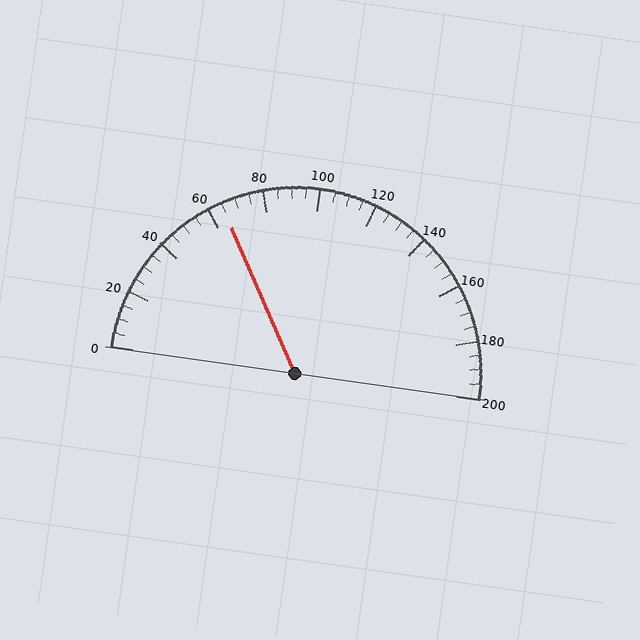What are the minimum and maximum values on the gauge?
The gauge ranges from 0 to 200.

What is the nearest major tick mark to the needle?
The nearest major tick mark is 60.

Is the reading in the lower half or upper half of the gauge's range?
The reading is in the lower half of the range (0 to 200).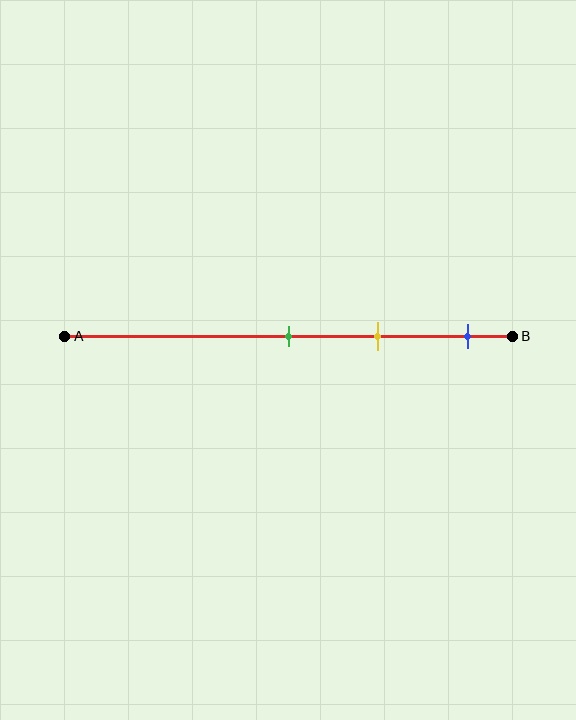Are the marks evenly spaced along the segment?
Yes, the marks are approximately evenly spaced.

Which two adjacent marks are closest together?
The green and yellow marks are the closest adjacent pair.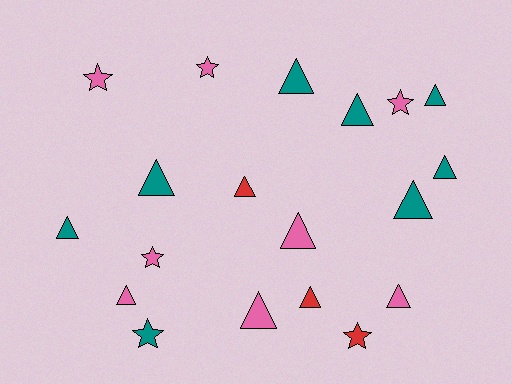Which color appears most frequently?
Pink, with 8 objects.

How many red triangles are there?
There are 2 red triangles.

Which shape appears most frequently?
Triangle, with 13 objects.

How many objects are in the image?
There are 19 objects.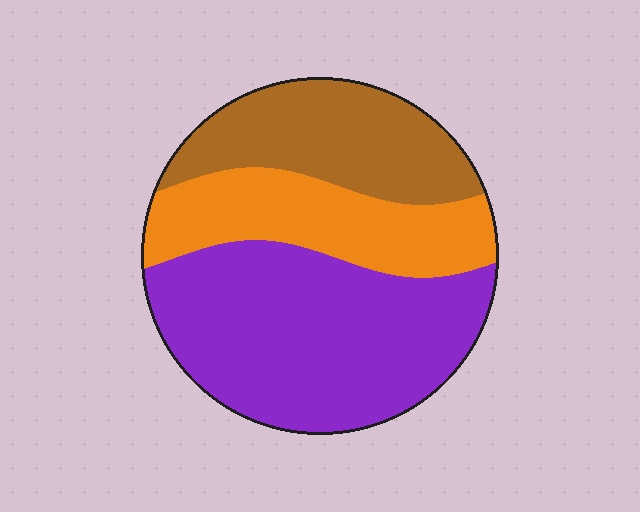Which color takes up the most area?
Purple, at roughly 50%.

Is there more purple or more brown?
Purple.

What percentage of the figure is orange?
Orange takes up about one quarter (1/4) of the figure.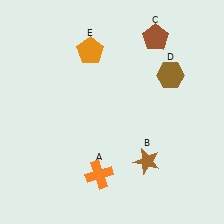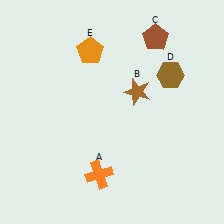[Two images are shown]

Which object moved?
The brown star (B) moved up.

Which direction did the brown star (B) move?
The brown star (B) moved up.